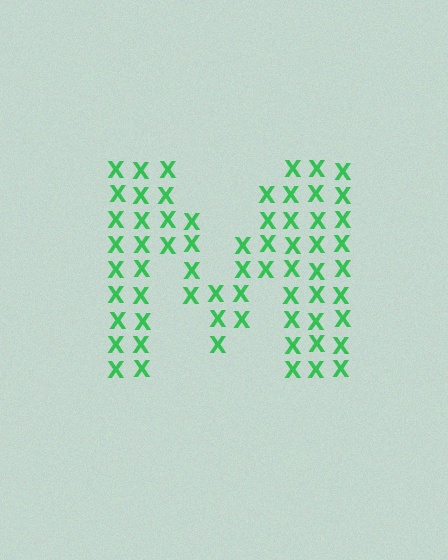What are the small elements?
The small elements are letter X's.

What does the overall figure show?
The overall figure shows the letter M.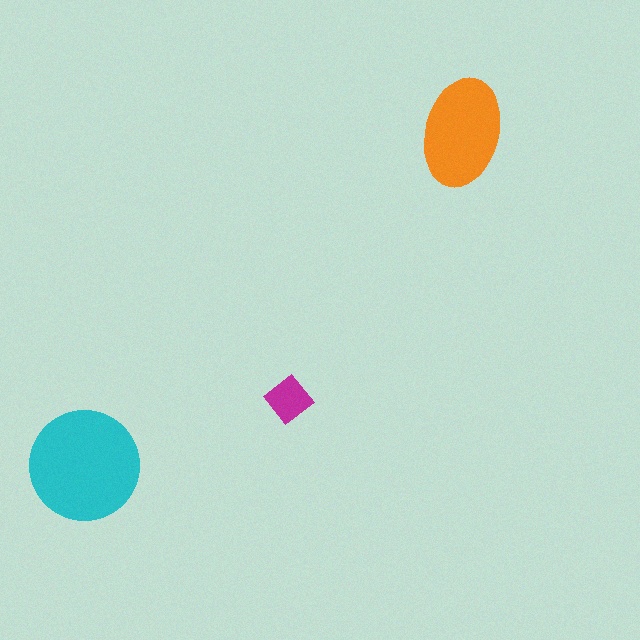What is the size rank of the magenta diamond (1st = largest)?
3rd.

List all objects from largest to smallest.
The cyan circle, the orange ellipse, the magenta diamond.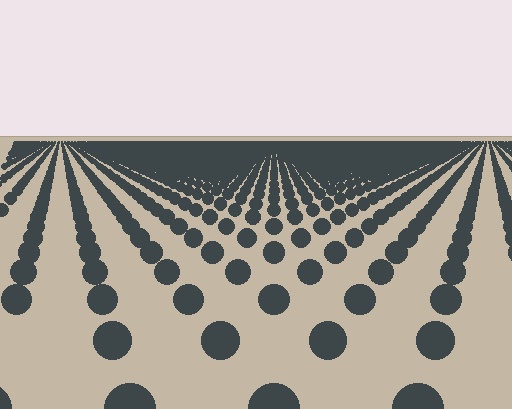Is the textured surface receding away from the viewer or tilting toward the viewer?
The surface is receding away from the viewer. Texture elements get smaller and denser toward the top.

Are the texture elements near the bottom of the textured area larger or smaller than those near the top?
Larger. Near the bottom, elements are closer to the viewer and appear at a bigger on-screen size.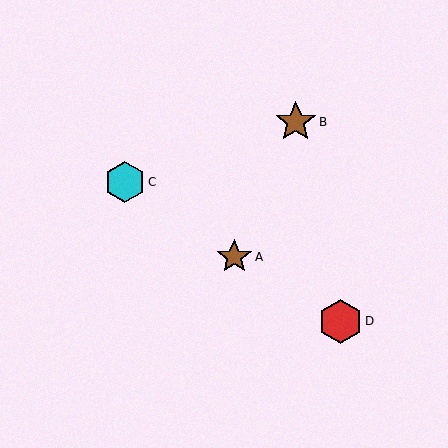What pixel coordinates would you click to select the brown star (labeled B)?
Click at (296, 122) to select the brown star B.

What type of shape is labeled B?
Shape B is a brown star.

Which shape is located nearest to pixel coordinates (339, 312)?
The red hexagon (labeled D) at (340, 321) is nearest to that location.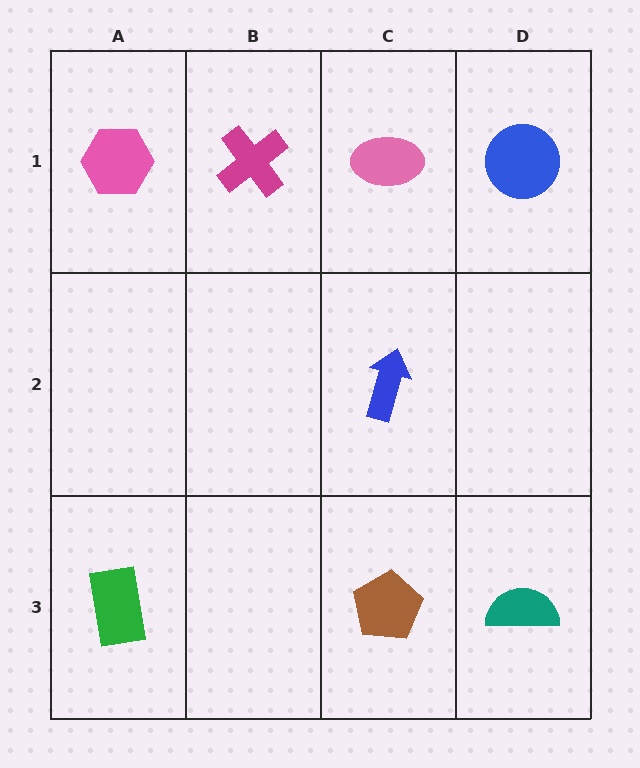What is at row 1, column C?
A pink ellipse.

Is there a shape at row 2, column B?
No, that cell is empty.